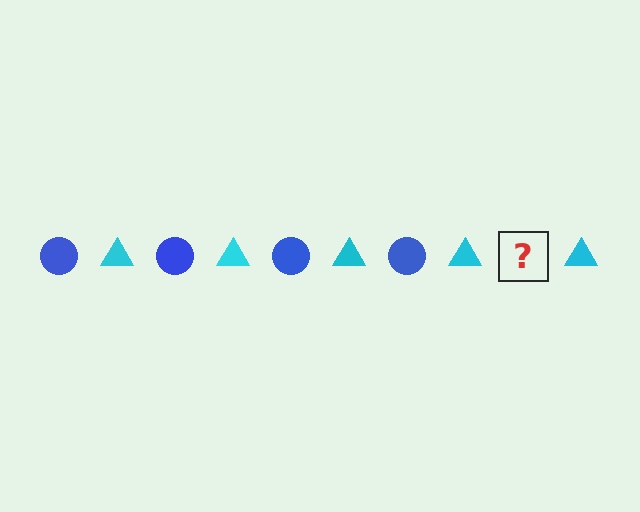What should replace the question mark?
The question mark should be replaced with a blue circle.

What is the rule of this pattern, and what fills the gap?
The rule is that the pattern alternates between blue circle and cyan triangle. The gap should be filled with a blue circle.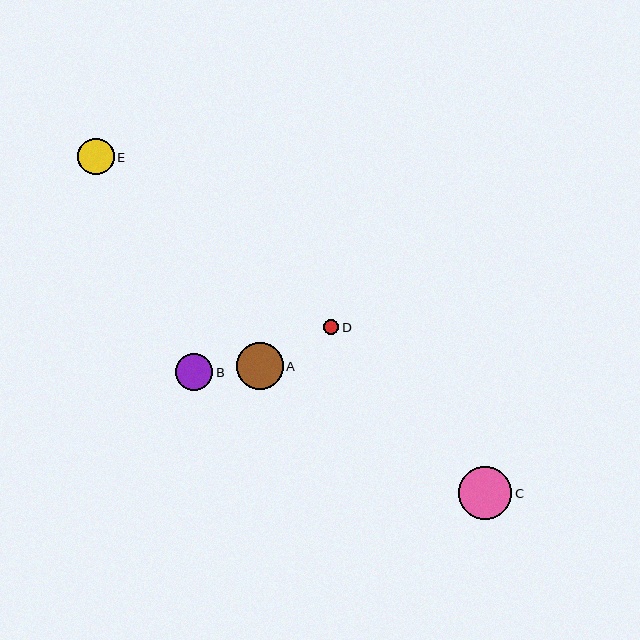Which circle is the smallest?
Circle D is the smallest with a size of approximately 15 pixels.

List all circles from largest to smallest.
From largest to smallest: C, A, B, E, D.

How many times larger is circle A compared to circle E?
Circle A is approximately 1.3 times the size of circle E.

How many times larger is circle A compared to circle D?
Circle A is approximately 3.1 times the size of circle D.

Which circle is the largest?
Circle C is the largest with a size of approximately 53 pixels.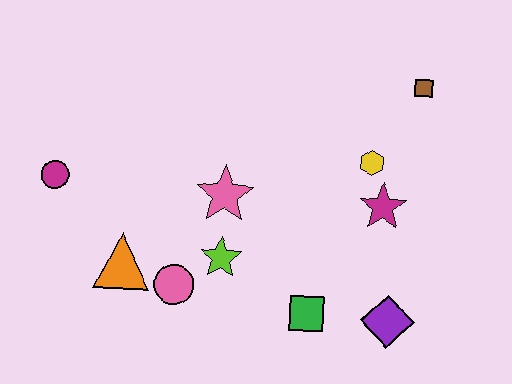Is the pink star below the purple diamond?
No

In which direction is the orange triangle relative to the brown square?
The orange triangle is to the left of the brown square.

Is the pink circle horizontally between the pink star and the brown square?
No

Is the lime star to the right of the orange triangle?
Yes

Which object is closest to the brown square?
The yellow hexagon is closest to the brown square.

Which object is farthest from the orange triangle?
The brown square is farthest from the orange triangle.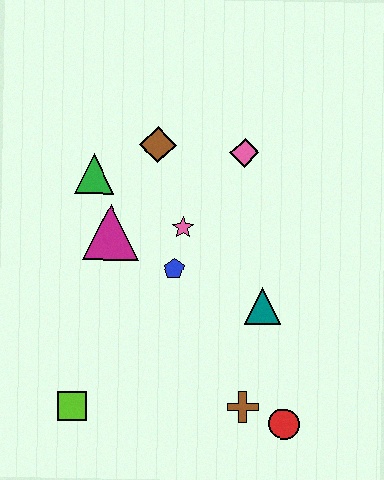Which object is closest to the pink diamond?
The brown diamond is closest to the pink diamond.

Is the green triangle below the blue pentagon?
No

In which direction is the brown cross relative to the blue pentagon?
The brown cross is below the blue pentagon.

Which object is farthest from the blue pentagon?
The red circle is farthest from the blue pentagon.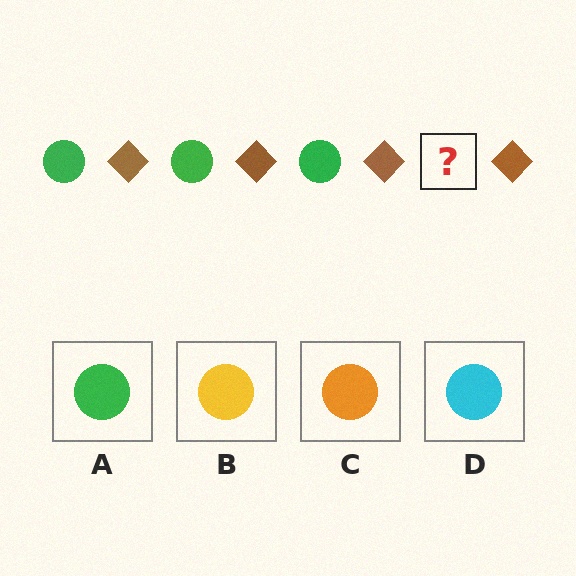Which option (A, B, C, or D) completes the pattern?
A.